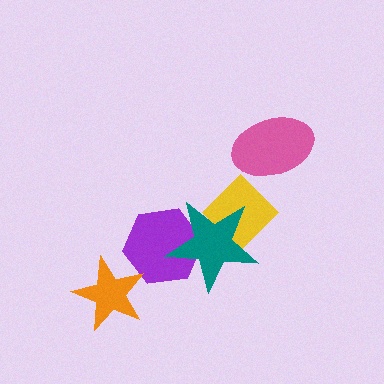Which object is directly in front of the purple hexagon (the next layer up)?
The orange star is directly in front of the purple hexagon.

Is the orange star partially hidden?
No, no other shape covers it.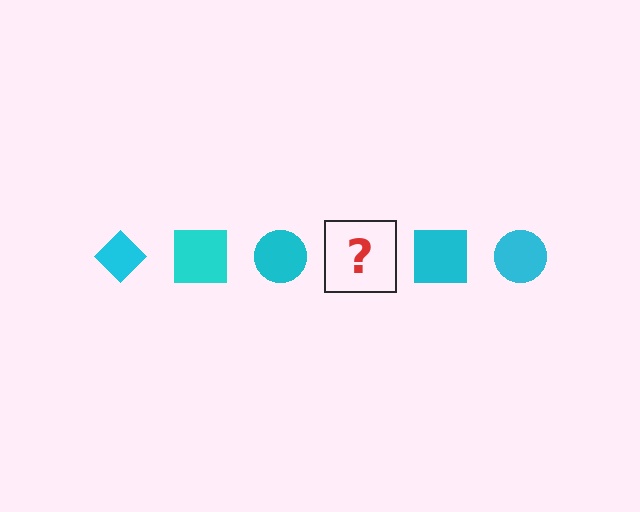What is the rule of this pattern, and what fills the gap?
The rule is that the pattern cycles through diamond, square, circle shapes in cyan. The gap should be filled with a cyan diamond.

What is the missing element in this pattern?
The missing element is a cyan diamond.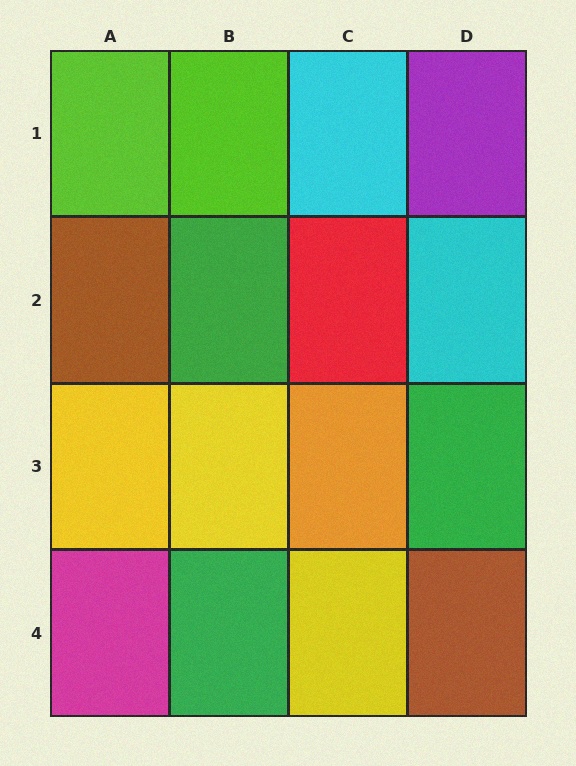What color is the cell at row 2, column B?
Green.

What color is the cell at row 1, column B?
Lime.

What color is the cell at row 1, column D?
Purple.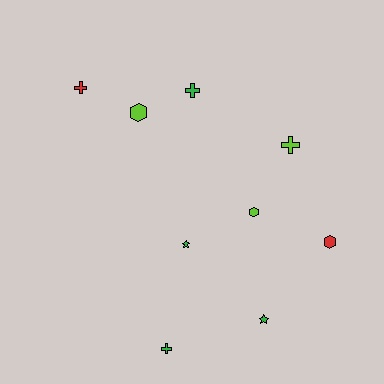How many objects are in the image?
There are 9 objects.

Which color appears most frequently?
Green, with 4 objects.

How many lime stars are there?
There are no lime stars.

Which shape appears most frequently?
Cross, with 4 objects.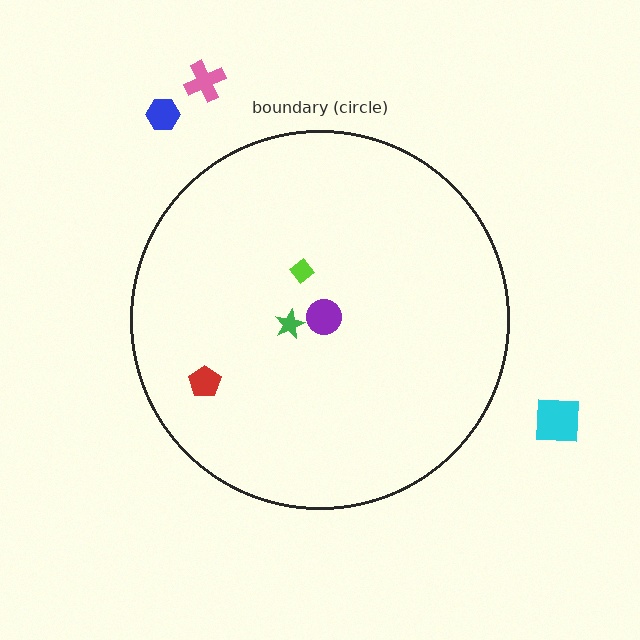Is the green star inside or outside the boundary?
Inside.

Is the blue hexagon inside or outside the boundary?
Outside.